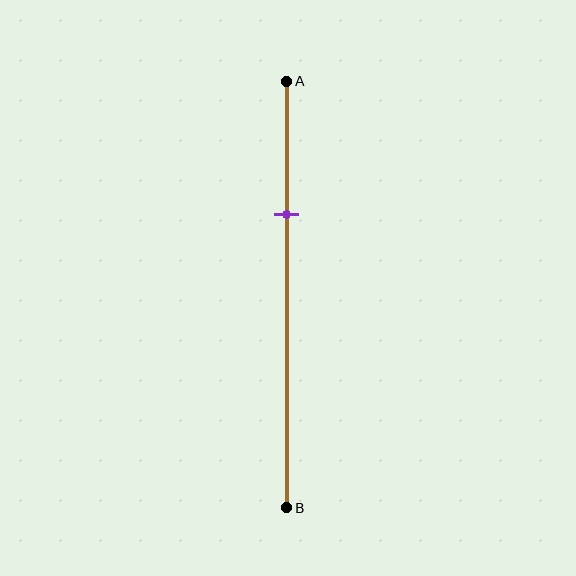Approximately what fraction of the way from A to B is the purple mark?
The purple mark is approximately 30% of the way from A to B.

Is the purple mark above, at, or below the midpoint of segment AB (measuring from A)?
The purple mark is above the midpoint of segment AB.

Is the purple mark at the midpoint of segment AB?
No, the mark is at about 30% from A, not at the 50% midpoint.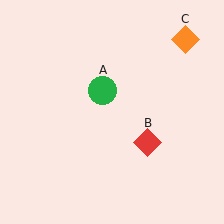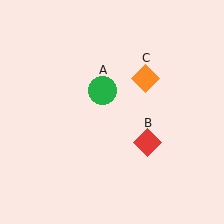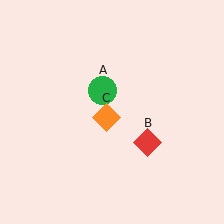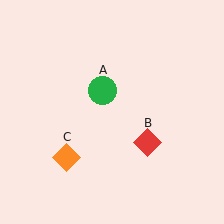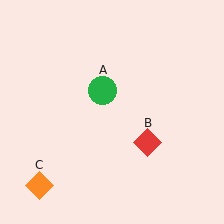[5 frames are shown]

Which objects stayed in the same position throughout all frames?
Green circle (object A) and red diamond (object B) remained stationary.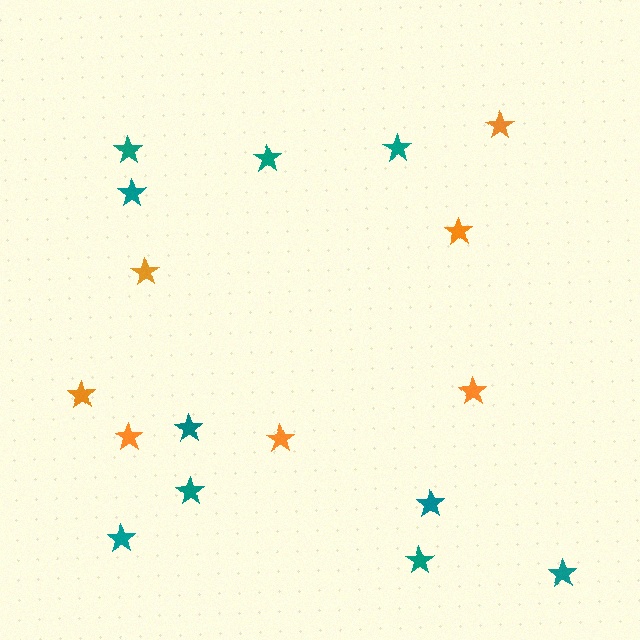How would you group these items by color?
There are 2 groups: one group of orange stars (7) and one group of teal stars (10).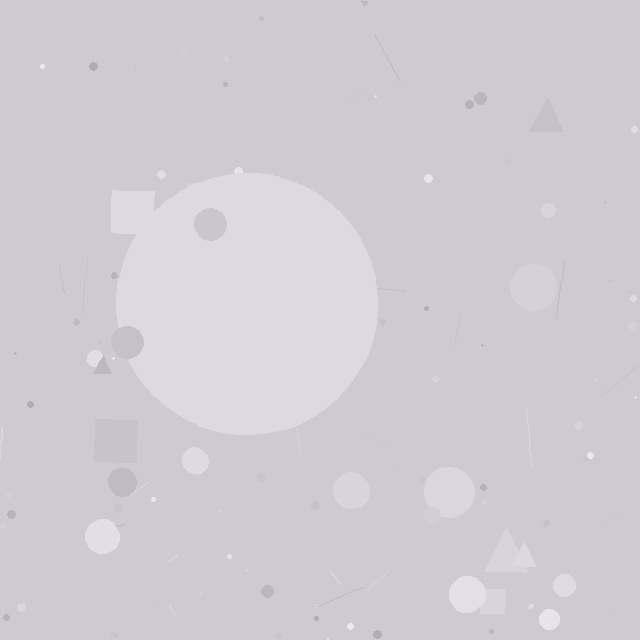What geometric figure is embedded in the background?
A circle is embedded in the background.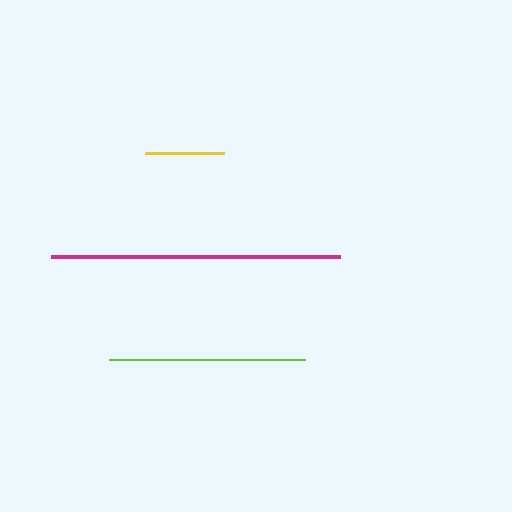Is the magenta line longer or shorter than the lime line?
The magenta line is longer than the lime line.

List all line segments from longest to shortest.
From longest to shortest: magenta, lime, yellow.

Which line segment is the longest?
The magenta line is the longest at approximately 289 pixels.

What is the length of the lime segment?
The lime segment is approximately 196 pixels long.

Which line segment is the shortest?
The yellow line is the shortest at approximately 79 pixels.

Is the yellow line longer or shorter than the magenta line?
The magenta line is longer than the yellow line.